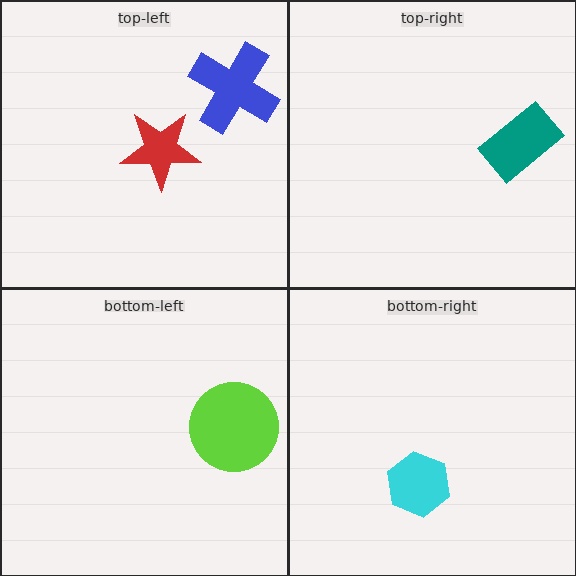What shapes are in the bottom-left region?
The lime circle.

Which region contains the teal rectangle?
The top-right region.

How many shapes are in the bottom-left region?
1.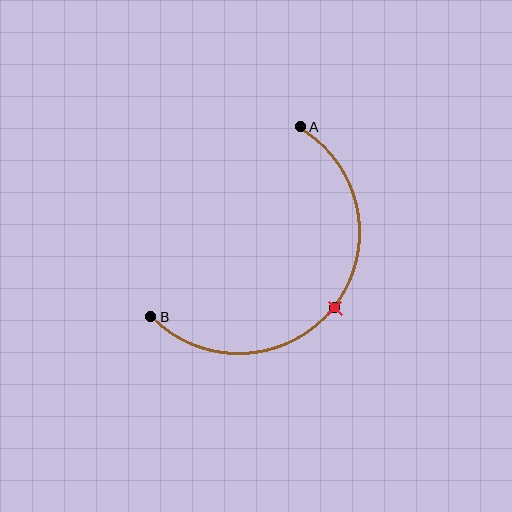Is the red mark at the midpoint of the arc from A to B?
Yes. The red mark lies on the arc at equal arc-length from both A and B — it is the arc midpoint.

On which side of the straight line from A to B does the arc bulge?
The arc bulges below and to the right of the straight line connecting A and B.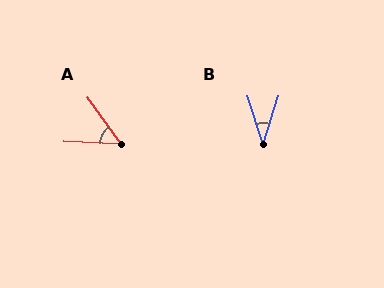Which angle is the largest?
A, at approximately 52 degrees.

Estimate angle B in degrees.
Approximately 36 degrees.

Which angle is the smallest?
B, at approximately 36 degrees.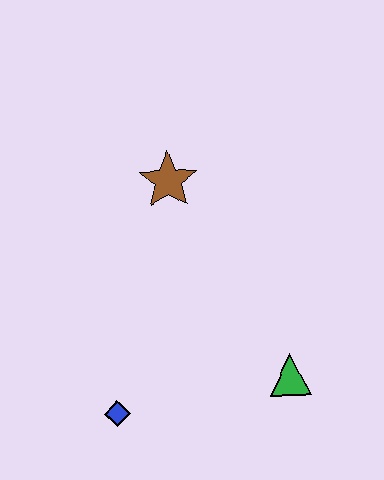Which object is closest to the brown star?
The green triangle is closest to the brown star.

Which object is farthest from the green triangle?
The brown star is farthest from the green triangle.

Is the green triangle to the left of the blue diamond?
No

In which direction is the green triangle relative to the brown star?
The green triangle is below the brown star.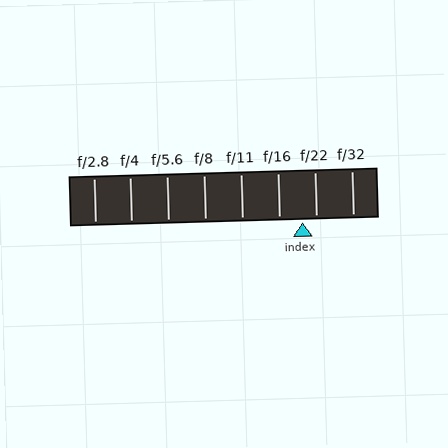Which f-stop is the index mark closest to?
The index mark is closest to f/22.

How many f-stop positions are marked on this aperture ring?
There are 8 f-stop positions marked.